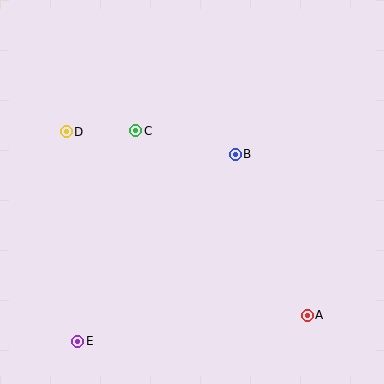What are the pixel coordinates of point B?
Point B is at (235, 154).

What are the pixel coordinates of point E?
Point E is at (78, 341).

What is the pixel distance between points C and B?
The distance between C and B is 102 pixels.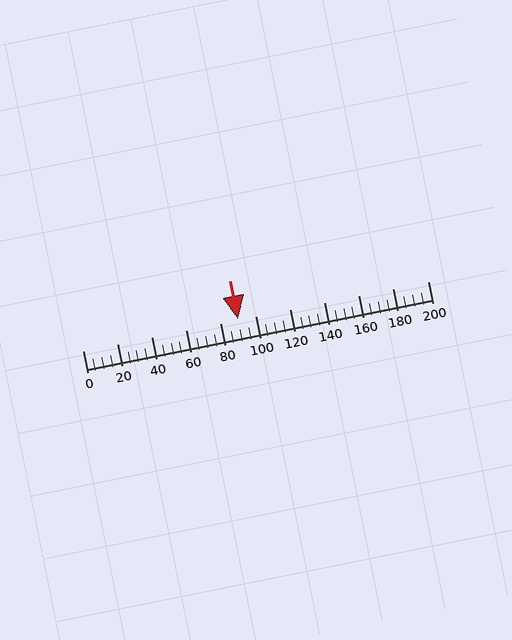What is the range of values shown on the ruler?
The ruler shows values from 0 to 200.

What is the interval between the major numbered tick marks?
The major tick marks are spaced 20 units apart.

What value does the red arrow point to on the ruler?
The red arrow points to approximately 90.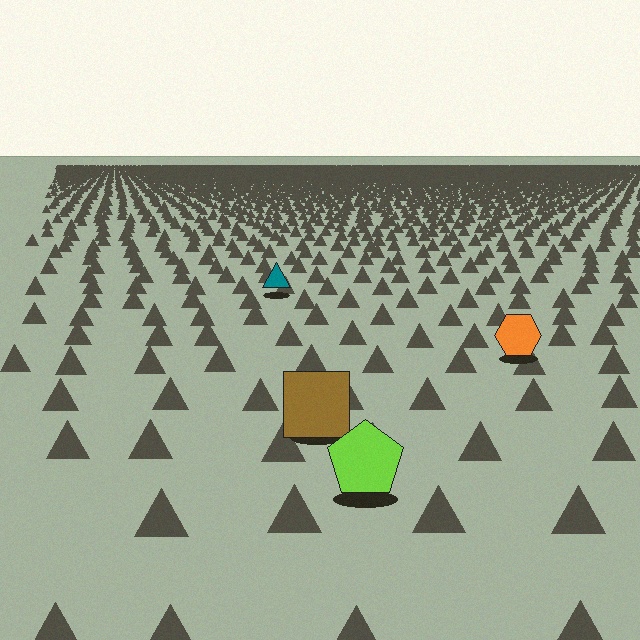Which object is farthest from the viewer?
The teal triangle is farthest from the viewer. It appears smaller and the ground texture around it is denser.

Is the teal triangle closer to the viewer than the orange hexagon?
No. The orange hexagon is closer — you can tell from the texture gradient: the ground texture is coarser near it.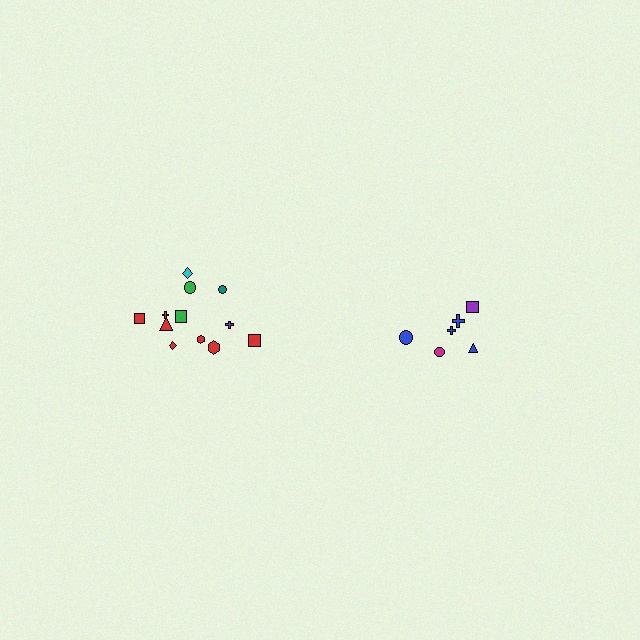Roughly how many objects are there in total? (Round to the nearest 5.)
Roughly 20 objects in total.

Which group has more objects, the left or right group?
The left group.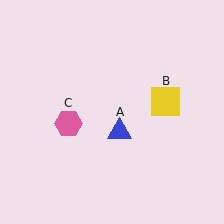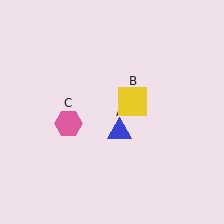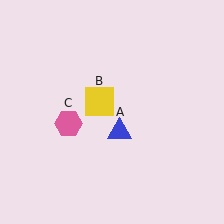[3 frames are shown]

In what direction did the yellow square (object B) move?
The yellow square (object B) moved left.